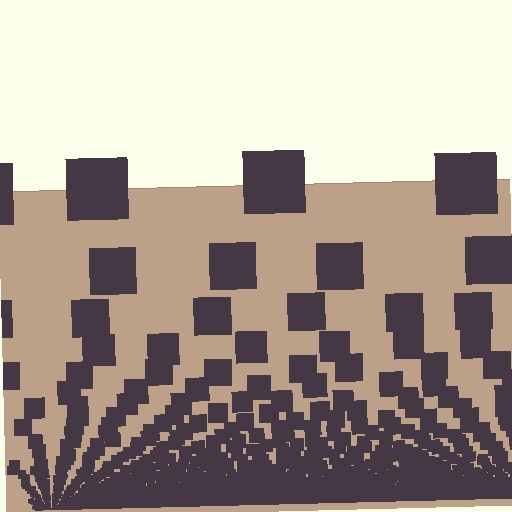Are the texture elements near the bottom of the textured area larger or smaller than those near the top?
Smaller. The gradient is inverted — elements near the bottom are smaller and denser.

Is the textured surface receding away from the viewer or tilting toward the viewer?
The surface appears to tilt toward the viewer. Texture elements get larger and sparser toward the top.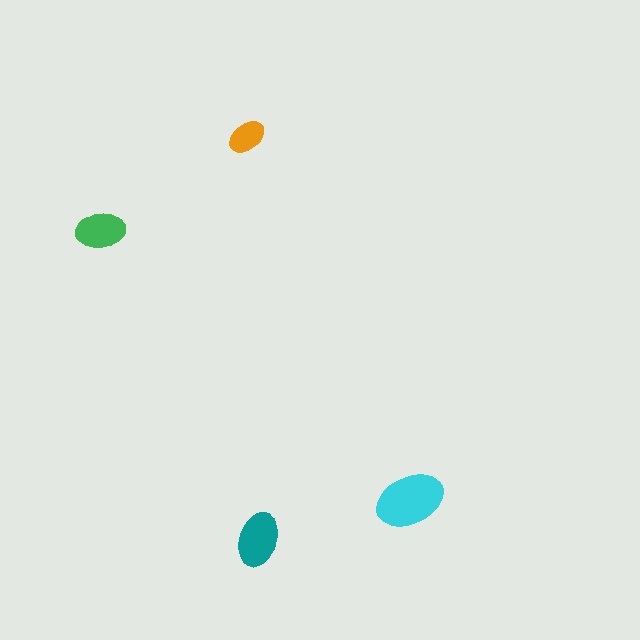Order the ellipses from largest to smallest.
the cyan one, the teal one, the green one, the orange one.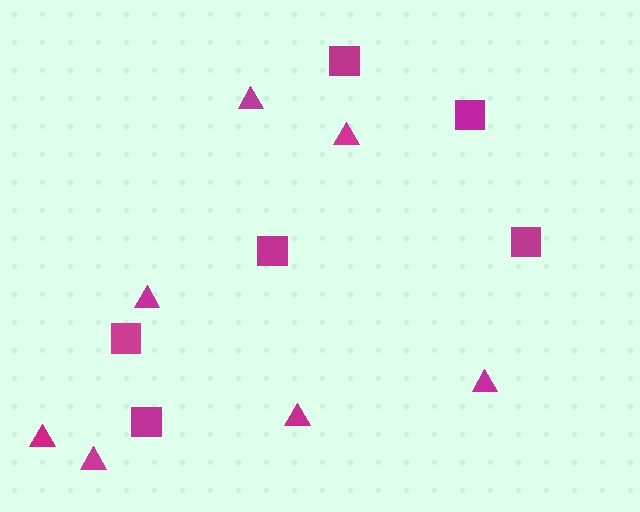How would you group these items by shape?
There are 2 groups: one group of triangles (7) and one group of squares (6).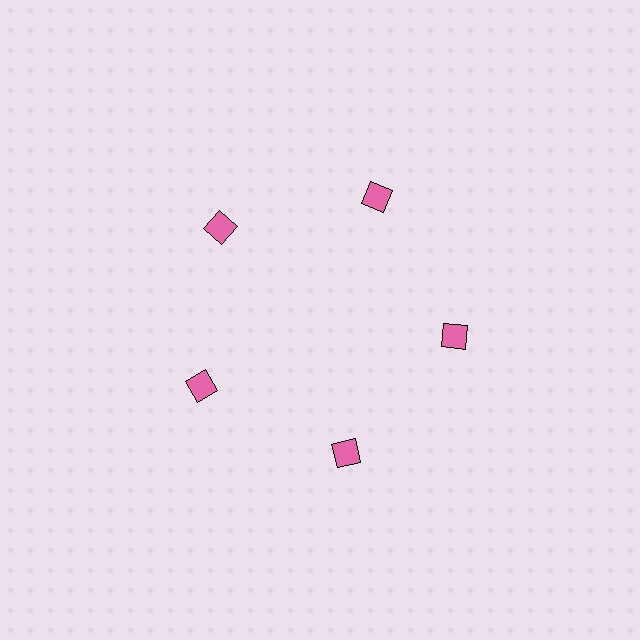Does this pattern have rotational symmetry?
Yes, this pattern has 5-fold rotational symmetry. It looks the same after rotating 72 degrees around the center.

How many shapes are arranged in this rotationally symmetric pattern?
There are 5 shapes, arranged in 5 groups of 1.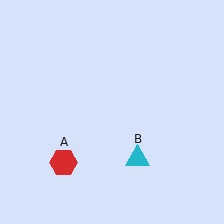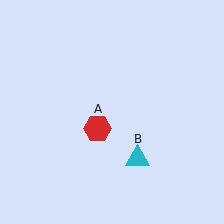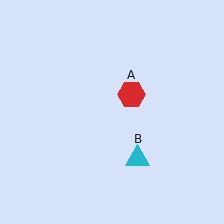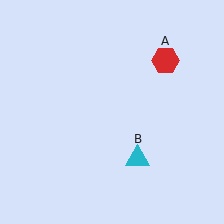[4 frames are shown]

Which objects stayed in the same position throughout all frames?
Cyan triangle (object B) remained stationary.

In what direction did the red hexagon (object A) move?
The red hexagon (object A) moved up and to the right.